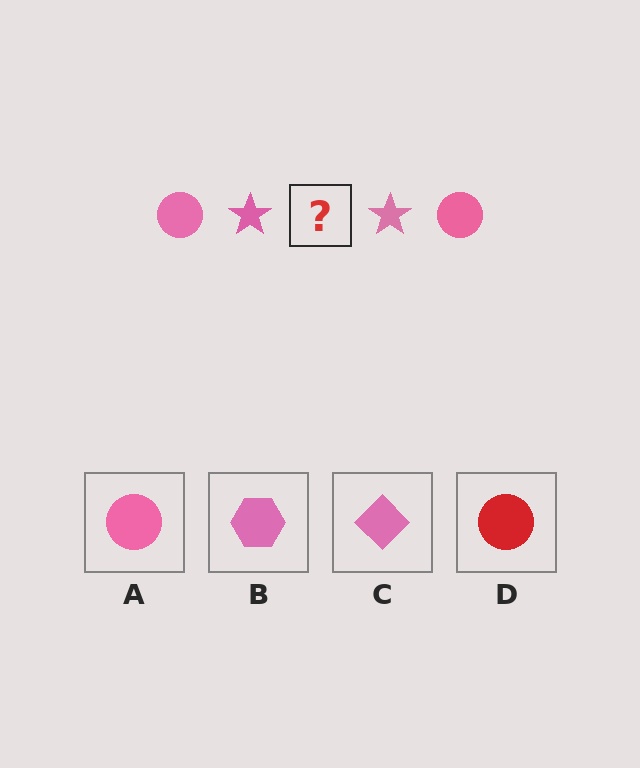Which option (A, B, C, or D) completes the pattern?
A.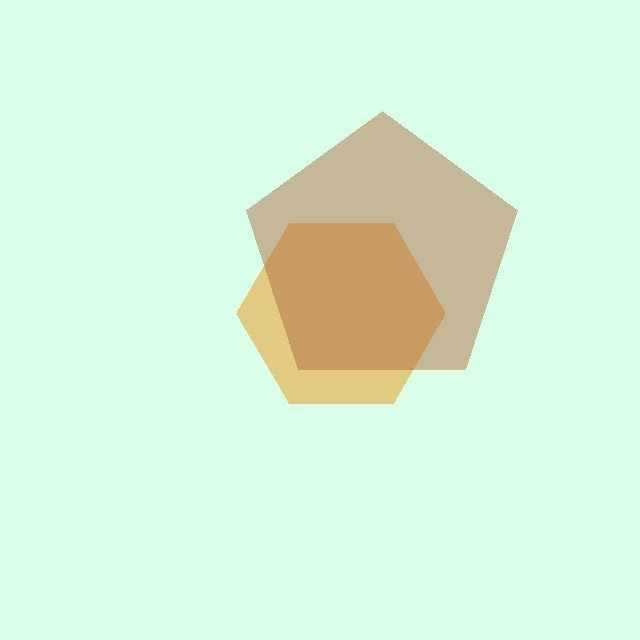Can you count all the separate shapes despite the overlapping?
Yes, there are 2 separate shapes.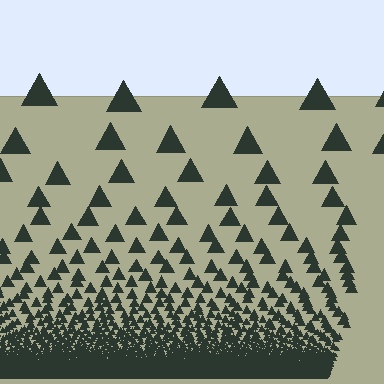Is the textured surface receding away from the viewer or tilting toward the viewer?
The surface appears to tilt toward the viewer. Texture elements get larger and sparser toward the top.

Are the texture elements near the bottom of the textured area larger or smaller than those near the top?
Smaller. The gradient is inverted — elements near the bottom are smaller and denser.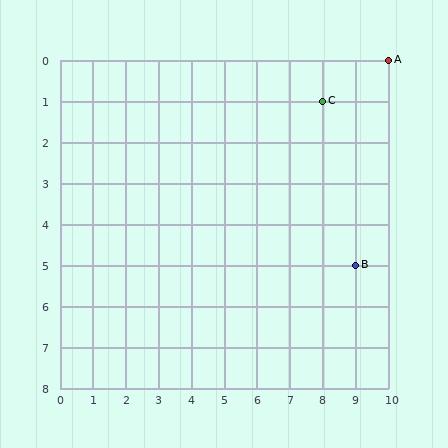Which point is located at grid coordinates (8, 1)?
Point C is at (8, 1).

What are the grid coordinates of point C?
Point C is at grid coordinates (8, 1).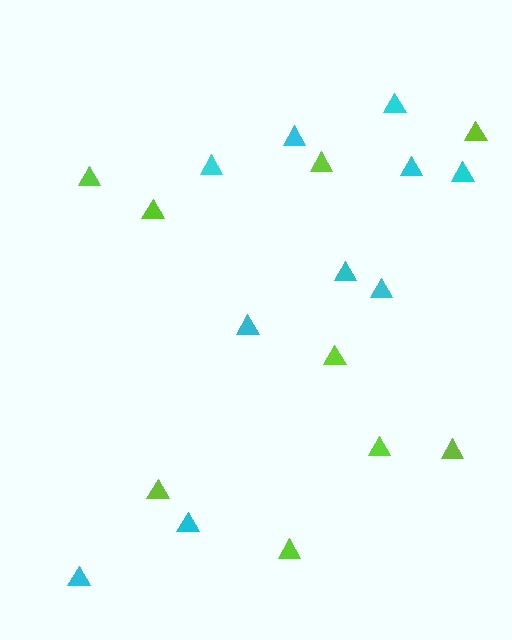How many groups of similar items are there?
There are 2 groups: one group of lime triangles (9) and one group of cyan triangles (10).